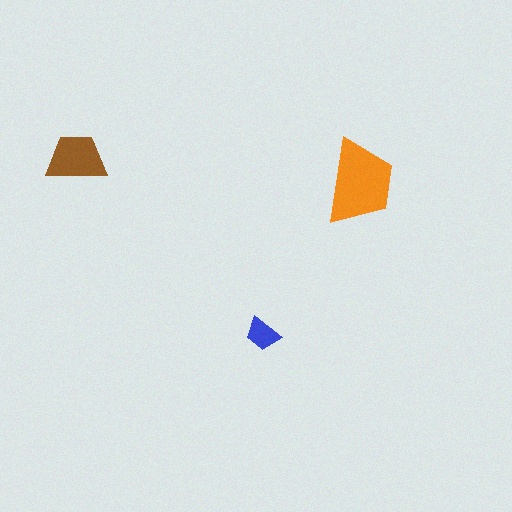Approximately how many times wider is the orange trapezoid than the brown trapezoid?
About 1.5 times wider.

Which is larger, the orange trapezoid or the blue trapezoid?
The orange one.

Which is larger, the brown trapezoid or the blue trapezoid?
The brown one.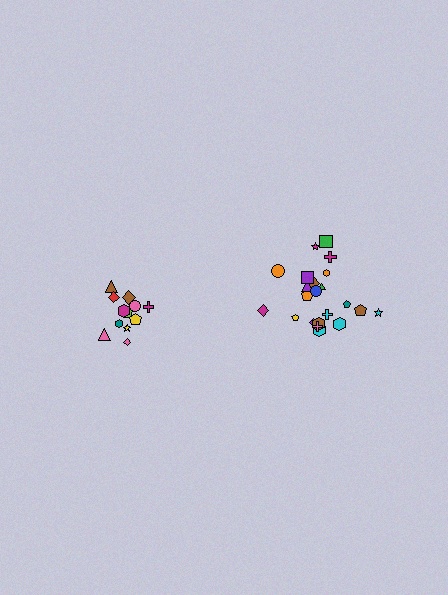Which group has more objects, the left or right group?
The right group.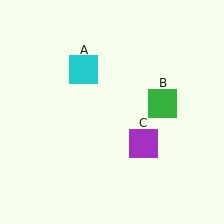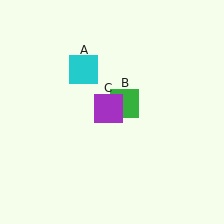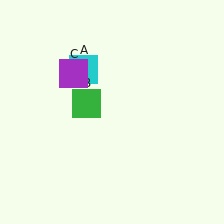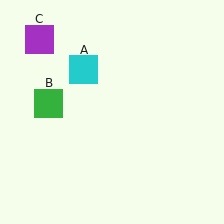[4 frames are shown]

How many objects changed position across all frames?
2 objects changed position: green square (object B), purple square (object C).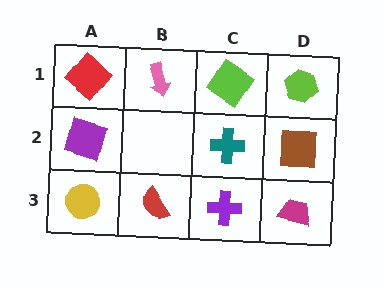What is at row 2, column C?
A teal cross.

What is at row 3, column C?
A purple cross.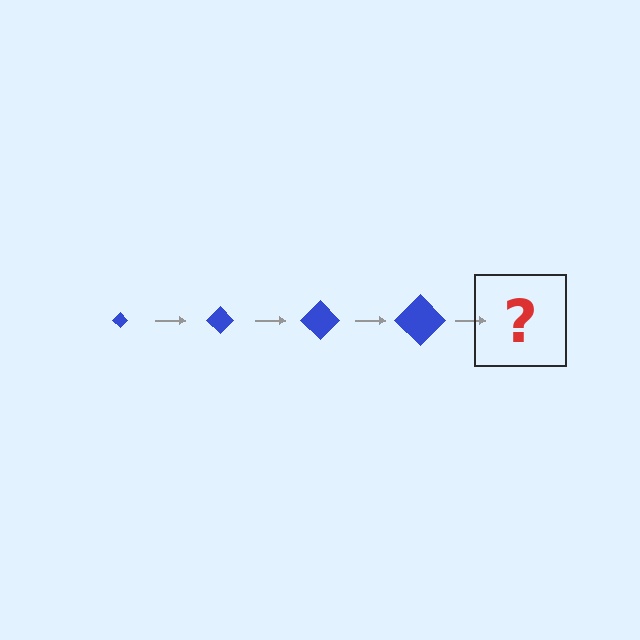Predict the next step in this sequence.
The next step is a blue diamond, larger than the previous one.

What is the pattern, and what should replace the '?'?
The pattern is that the diamond gets progressively larger each step. The '?' should be a blue diamond, larger than the previous one.